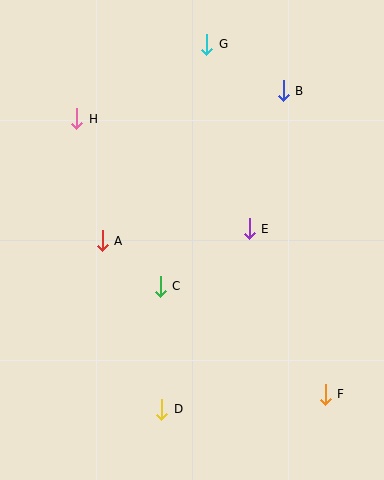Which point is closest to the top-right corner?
Point B is closest to the top-right corner.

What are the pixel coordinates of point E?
Point E is at (249, 229).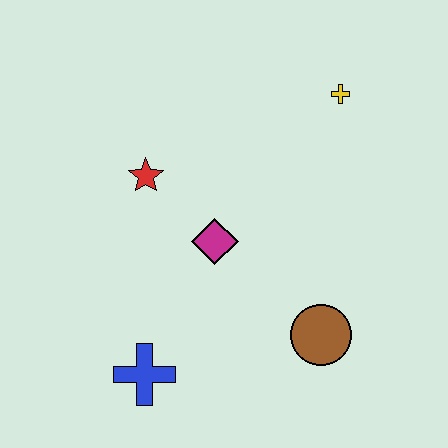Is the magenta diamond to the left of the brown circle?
Yes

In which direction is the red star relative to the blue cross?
The red star is above the blue cross.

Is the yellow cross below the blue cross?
No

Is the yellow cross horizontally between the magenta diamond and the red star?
No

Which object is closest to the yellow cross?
The magenta diamond is closest to the yellow cross.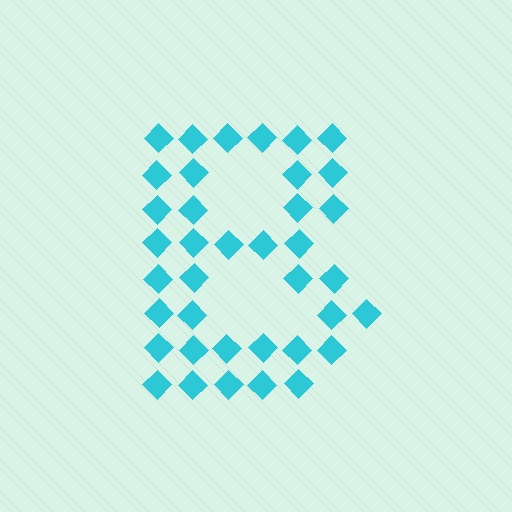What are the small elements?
The small elements are diamonds.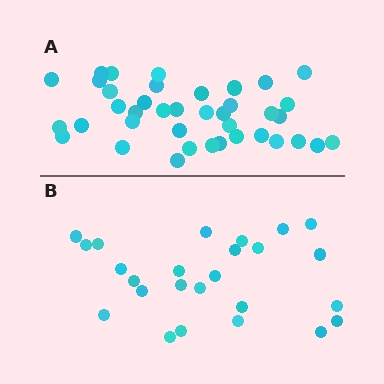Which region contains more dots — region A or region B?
Region A (the top region) has more dots.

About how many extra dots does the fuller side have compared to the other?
Region A has approximately 15 more dots than region B.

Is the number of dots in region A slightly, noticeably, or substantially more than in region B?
Region A has substantially more. The ratio is roughly 1.6 to 1.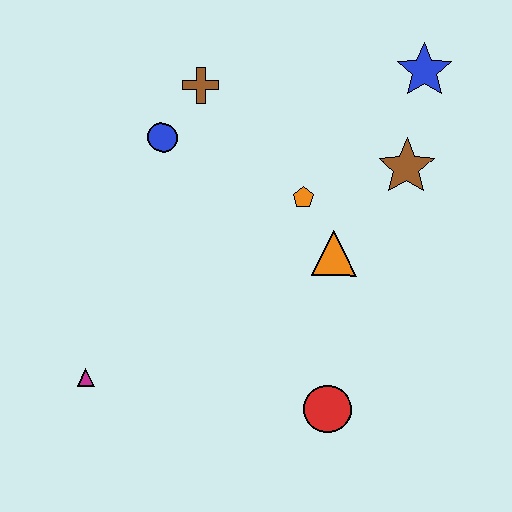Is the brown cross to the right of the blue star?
No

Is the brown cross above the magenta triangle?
Yes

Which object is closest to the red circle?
The orange triangle is closest to the red circle.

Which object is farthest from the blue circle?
The red circle is farthest from the blue circle.